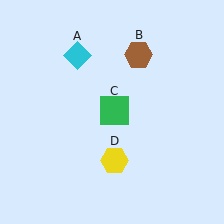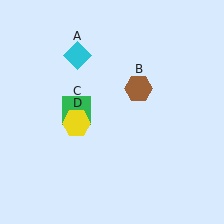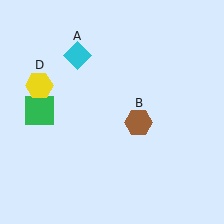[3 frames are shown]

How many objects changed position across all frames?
3 objects changed position: brown hexagon (object B), green square (object C), yellow hexagon (object D).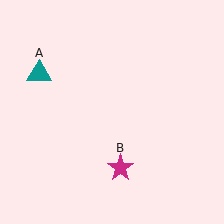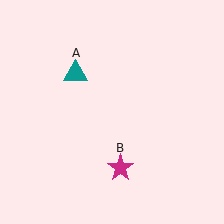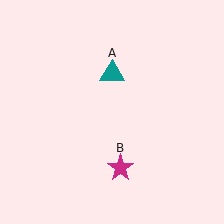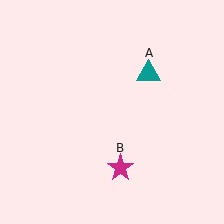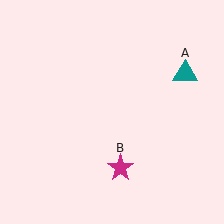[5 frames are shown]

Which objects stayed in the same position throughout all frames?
Magenta star (object B) remained stationary.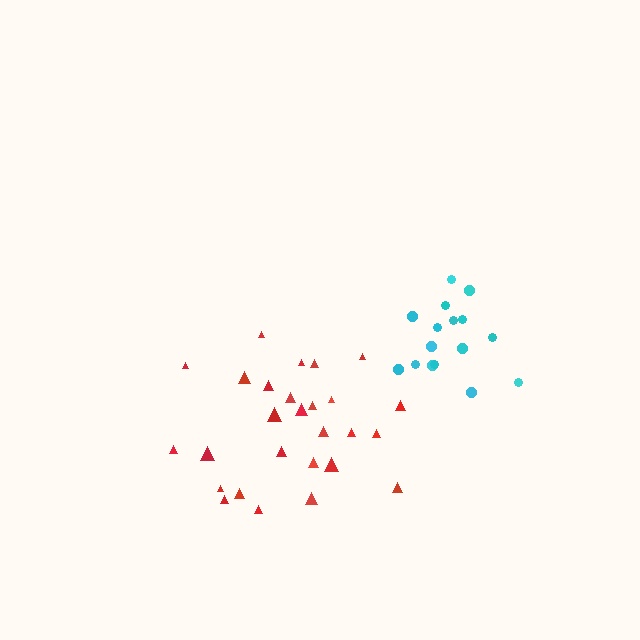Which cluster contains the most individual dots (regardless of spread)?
Red (27).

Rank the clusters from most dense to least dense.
cyan, red.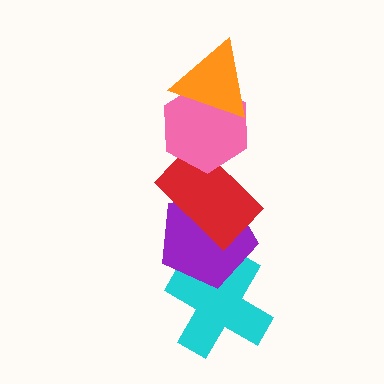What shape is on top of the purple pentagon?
The red rectangle is on top of the purple pentagon.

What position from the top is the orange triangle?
The orange triangle is 1st from the top.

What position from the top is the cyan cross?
The cyan cross is 5th from the top.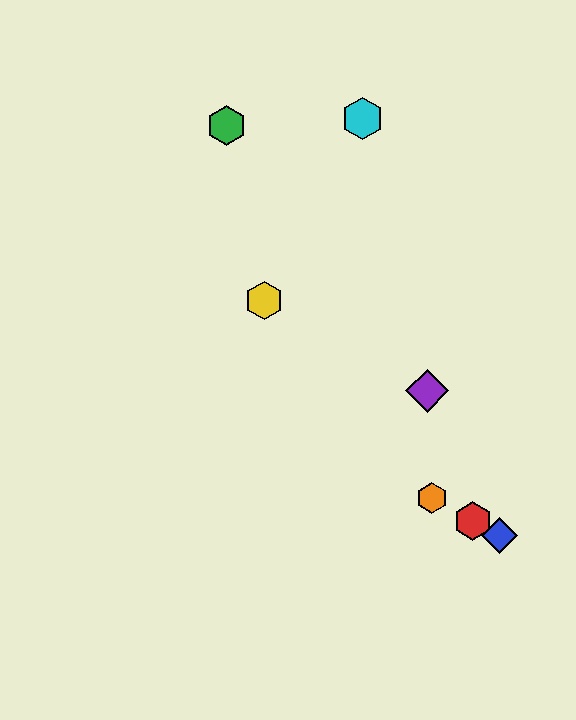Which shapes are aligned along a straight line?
The red hexagon, the blue diamond, the orange hexagon are aligned along a straight line.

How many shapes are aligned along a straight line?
3 shapes (the red hexagon, the blue diamond, the orange hexagon) are aligned along a straight line.